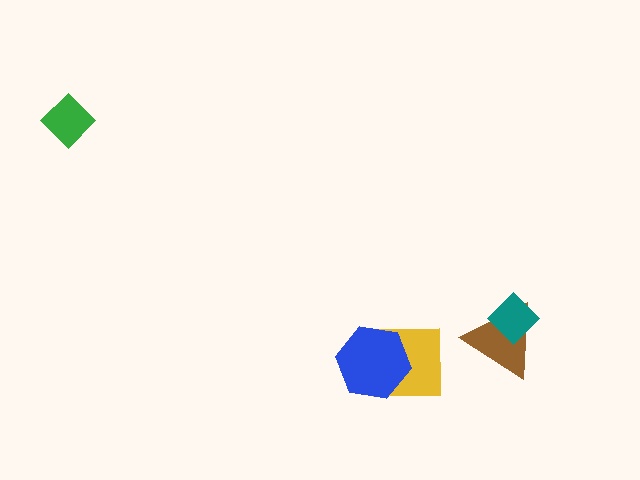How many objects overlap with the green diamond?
0 objects overlap with the green diamond.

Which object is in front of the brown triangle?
The teal diamond is in front of the brown triangle.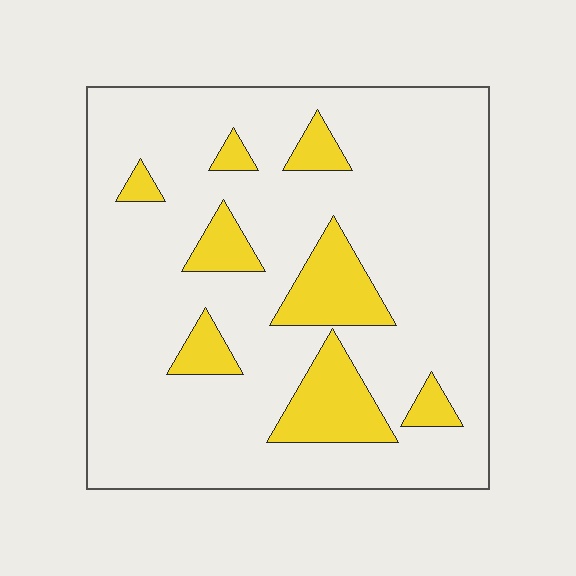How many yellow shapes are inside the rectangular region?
8.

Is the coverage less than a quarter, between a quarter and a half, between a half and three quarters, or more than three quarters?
Less than a quarter.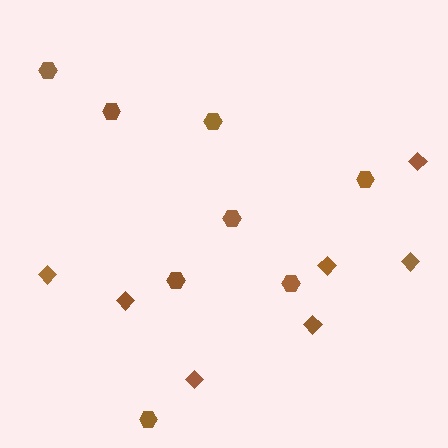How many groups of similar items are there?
There are 2 groups: one group of hexagons (8) and one group of diamonds (7).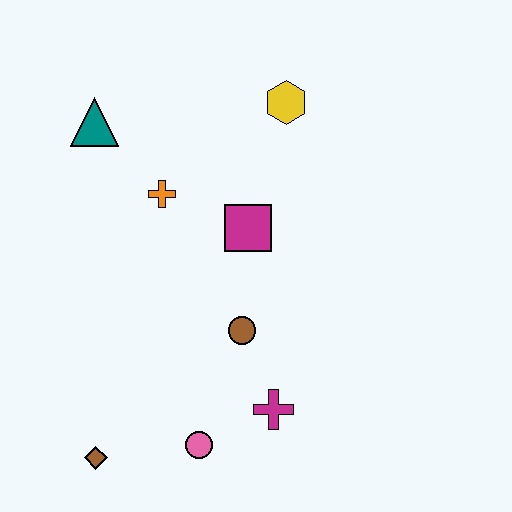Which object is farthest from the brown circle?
The teal triangle is farthest from the brown circle.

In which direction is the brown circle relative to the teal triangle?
The brown circle is below the teal triangle.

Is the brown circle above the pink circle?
Yes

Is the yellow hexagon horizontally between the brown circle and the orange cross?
No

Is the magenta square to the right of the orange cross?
Yes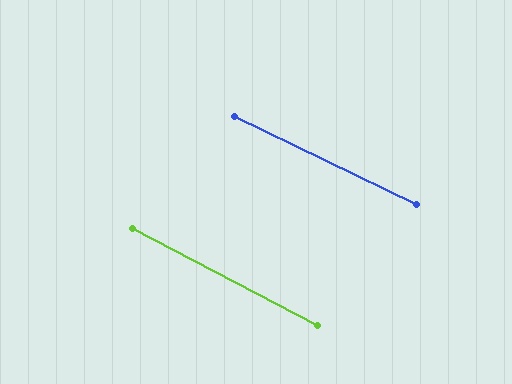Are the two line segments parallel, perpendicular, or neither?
Parallel — their directions differ by only 1.7°.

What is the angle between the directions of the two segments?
Approximately 2 degrees.